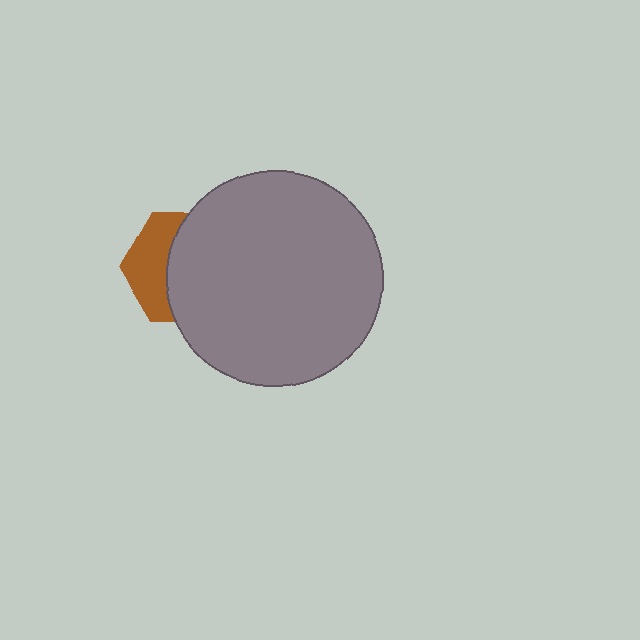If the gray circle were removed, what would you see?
You would see the complete brown hexagon.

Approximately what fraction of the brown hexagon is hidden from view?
Roughly 62% of the brown hexagon is hidden behind the gray circle.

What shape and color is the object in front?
The object in front is a gray circle.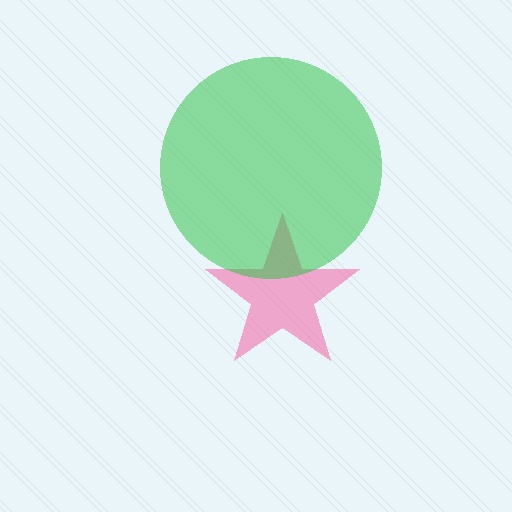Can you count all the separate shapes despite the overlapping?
Yes, there are 2 separate shapes.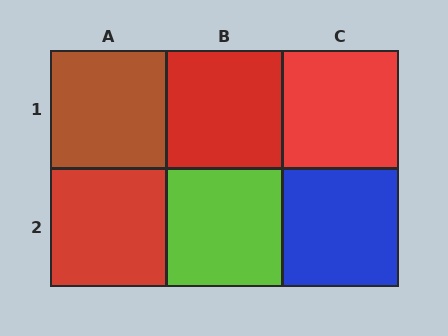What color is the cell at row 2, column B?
Lime.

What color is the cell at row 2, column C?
Blue.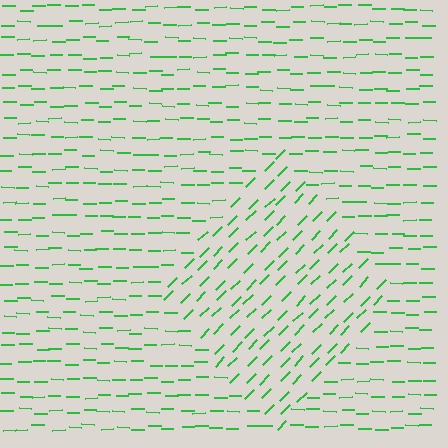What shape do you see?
I see a diamond.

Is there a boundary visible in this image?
Yes, there is a texture boundary formed by a change in line orientation.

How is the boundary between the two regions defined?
The boundary is defined purely by a change in line orientation (approximately 45 degrees difference). All lines are the same color and thickness.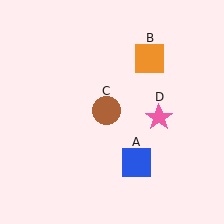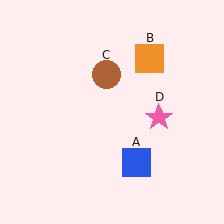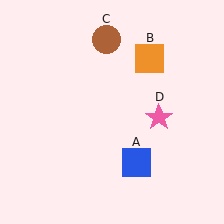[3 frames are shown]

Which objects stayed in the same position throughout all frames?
Blue square (object A) and orange square (object B) and pink star (object D) remained stationary.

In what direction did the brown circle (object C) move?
The brown circle (object C) moved up.